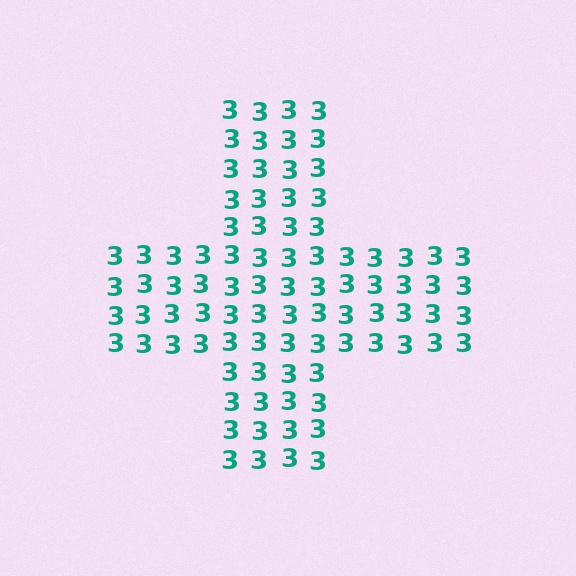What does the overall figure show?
The overall figure shows a cross.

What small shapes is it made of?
It is made of small digit 3's.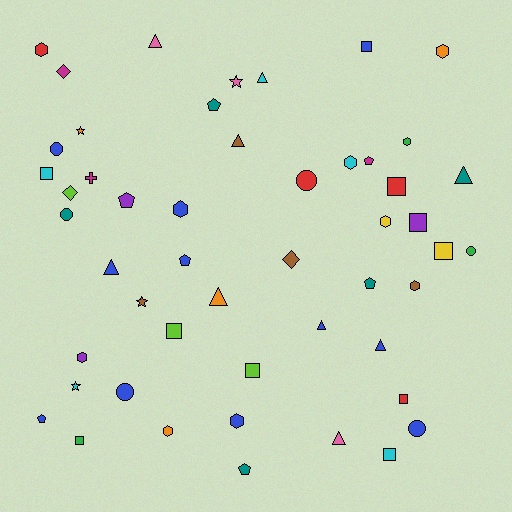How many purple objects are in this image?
There are 3 purple objects.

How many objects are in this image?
There are 50 objects.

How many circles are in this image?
There are 6 circles.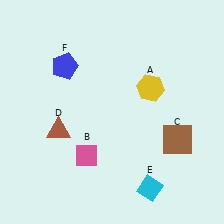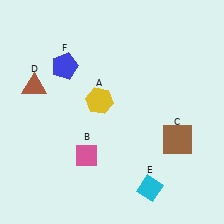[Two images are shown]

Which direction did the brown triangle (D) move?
The brown triangle (D) moved up.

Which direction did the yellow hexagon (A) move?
The yellow hexagon (A) moved left.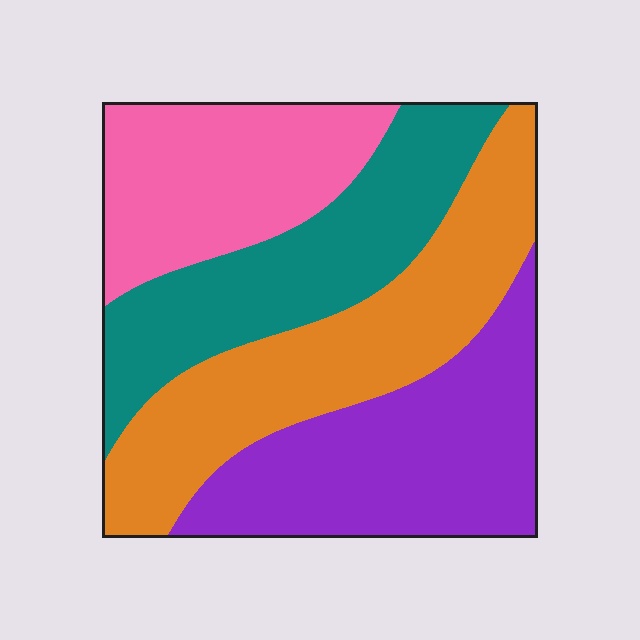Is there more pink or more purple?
Purple.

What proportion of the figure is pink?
Pink takes up about one fifth (1/5) of the figure.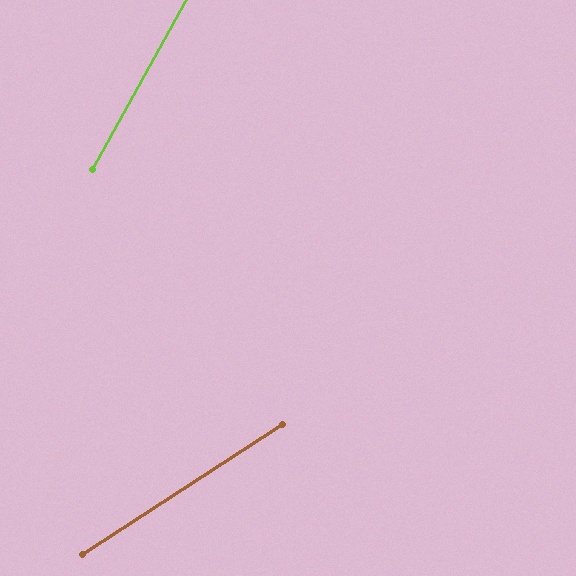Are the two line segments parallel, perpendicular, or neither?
Neither parallel nor perpendicular — they differ by about 28°.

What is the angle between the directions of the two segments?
Approximately 28 degrees.